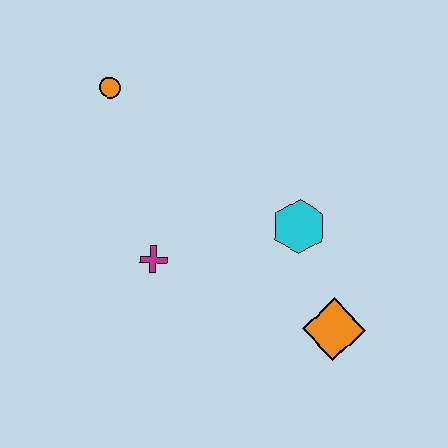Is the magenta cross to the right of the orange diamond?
No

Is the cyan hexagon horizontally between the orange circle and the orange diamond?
Yes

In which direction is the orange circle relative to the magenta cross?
The orange circle is above the magenta cross.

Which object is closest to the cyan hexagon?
The orange diamond is closest to the cyan hexagon.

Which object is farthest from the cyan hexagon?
The orange circle is farthest from the cyan hexagon.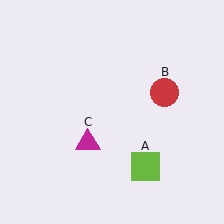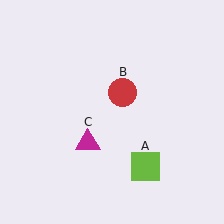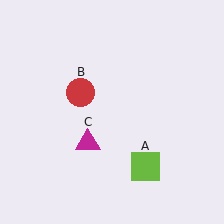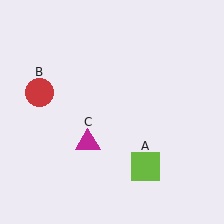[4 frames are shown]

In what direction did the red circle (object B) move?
The red circle (object B) moved left.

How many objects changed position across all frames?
1 object changed position: red circle (object B).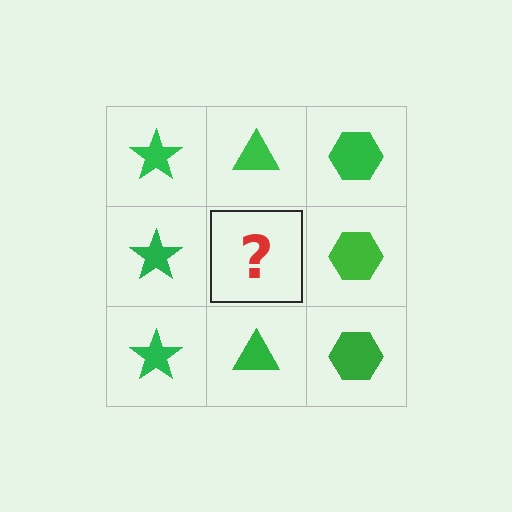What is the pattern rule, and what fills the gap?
The rule is that each column has a consistent shape. The gap should be filled with a green triangle.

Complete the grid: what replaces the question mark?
The question mark should be replaced with a green triangle.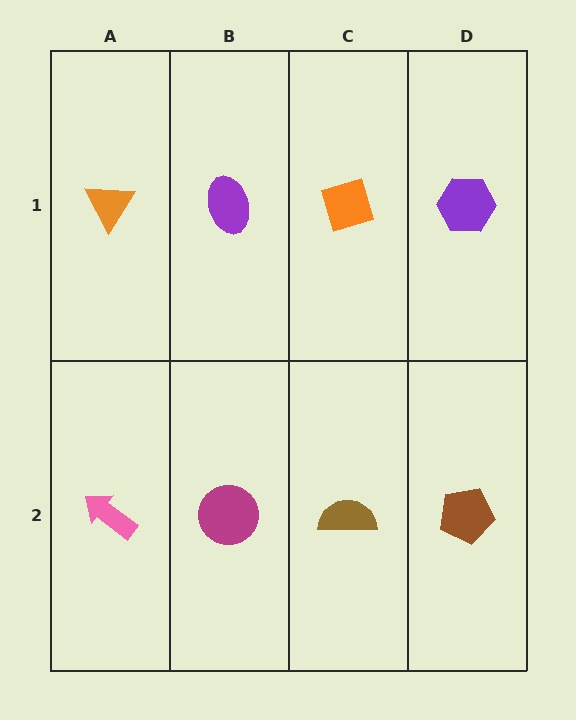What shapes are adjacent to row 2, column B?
A purple ellipse (row 1, column B), a pink arrow (row 2, column A), a brown semicircle (row 2, column C).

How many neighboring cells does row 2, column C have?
3.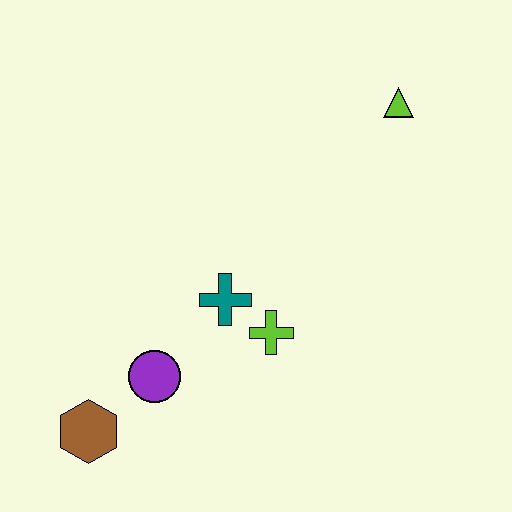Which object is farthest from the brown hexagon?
The lime triangle is farthest from the brown hexagon.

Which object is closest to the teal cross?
The lime cross is closest to the teal cross.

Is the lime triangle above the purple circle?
Yes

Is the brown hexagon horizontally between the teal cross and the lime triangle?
No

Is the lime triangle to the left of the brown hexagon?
No